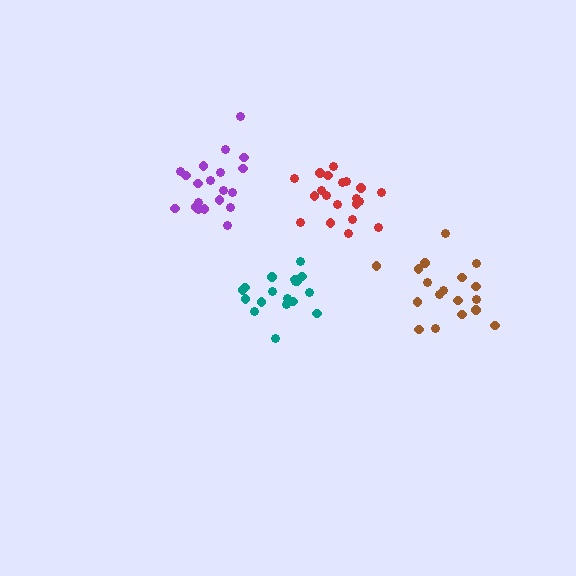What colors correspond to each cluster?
The clusters are colored: brown, teal, red, purple.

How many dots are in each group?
Group 1: 18 dots, Group 2: 19 dots, Group 3: 20 dots, Group 4: 20 dots (77 total).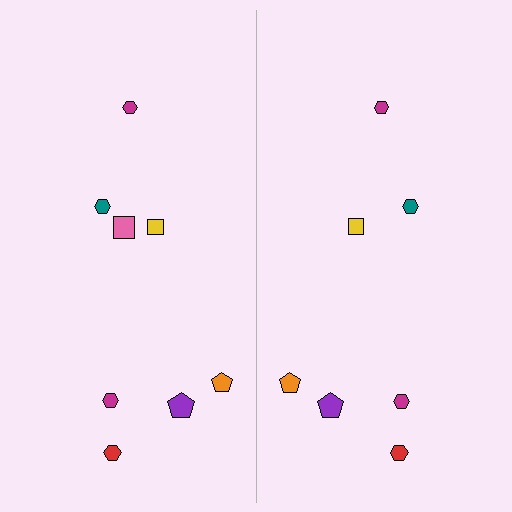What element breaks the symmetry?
A pink square is missing from the right side.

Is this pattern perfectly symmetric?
No, the pattern is not perfectly symmetric. A pink square is missing from the right side.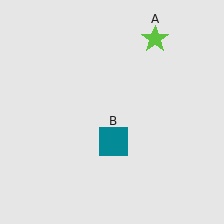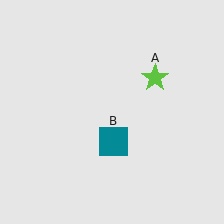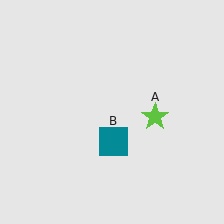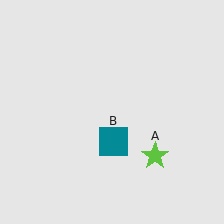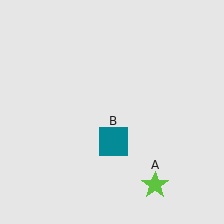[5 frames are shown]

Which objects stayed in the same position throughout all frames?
Teal square (object B) remained stationary.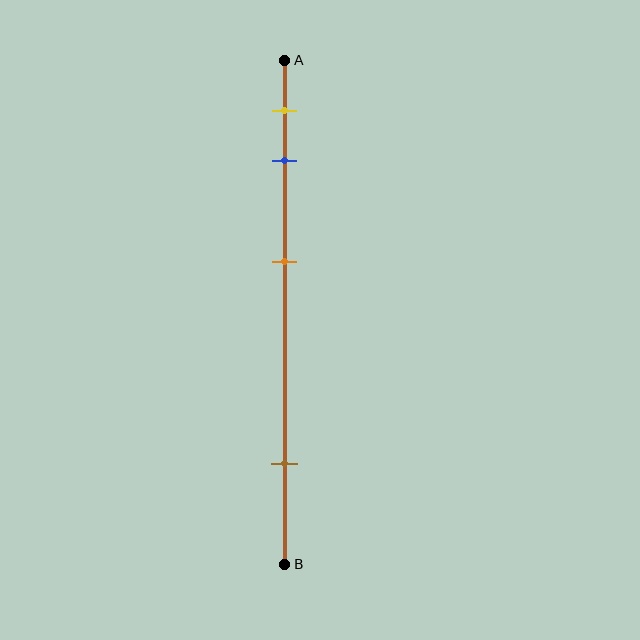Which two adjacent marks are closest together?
The yellow and blue marks are the closest adjacent pair.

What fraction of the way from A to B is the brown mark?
The brown mark is approximately 80% (0.8) of the way from A to B.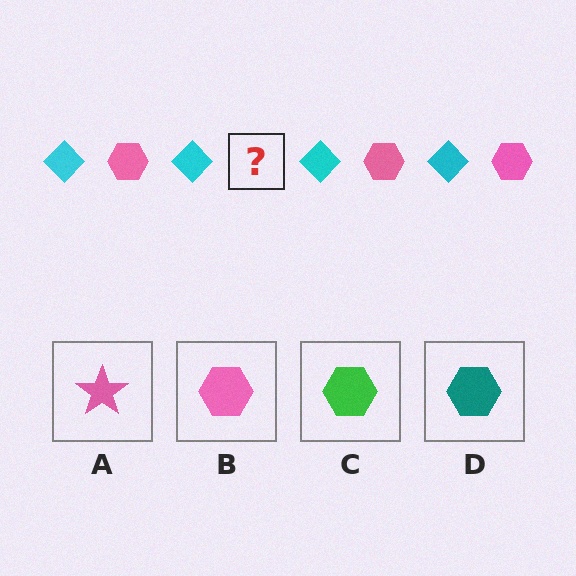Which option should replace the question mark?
Option B.